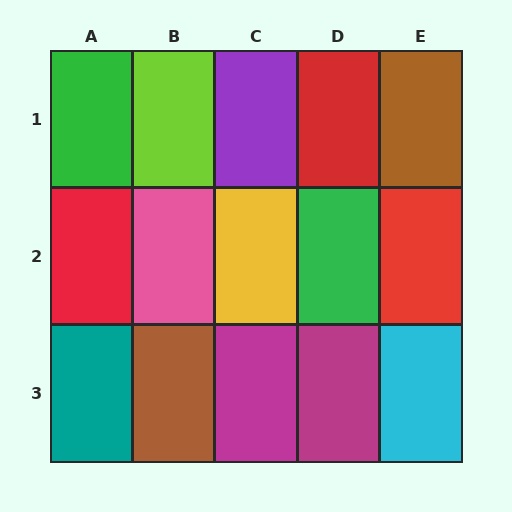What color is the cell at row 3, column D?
Magenta.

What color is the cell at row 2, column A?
Red.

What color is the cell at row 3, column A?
Teal.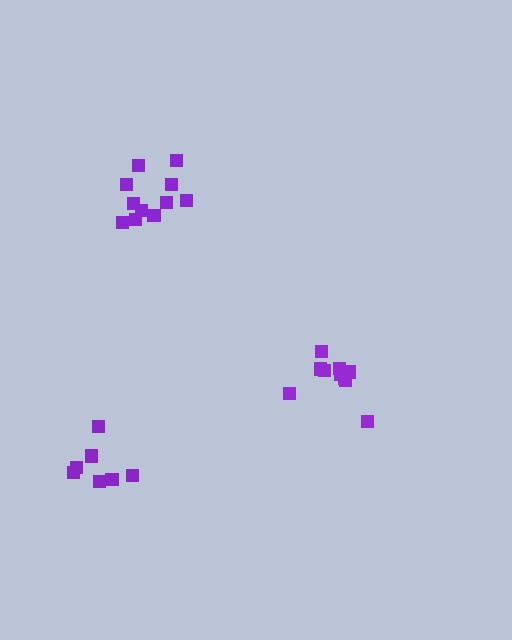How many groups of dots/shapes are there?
There are 3 groups.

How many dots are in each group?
Group 1: 7 dots, Group 2: 11 dots, Group 3: 10 dots (28 total).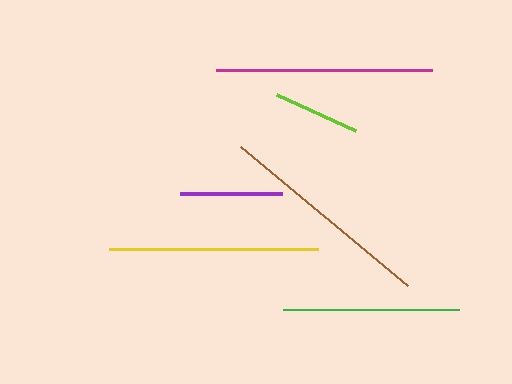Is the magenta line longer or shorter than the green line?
The magenta line is longer than the green line.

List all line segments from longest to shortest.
From longest to shortest: brown, magenta, yellow, green, purple, lime.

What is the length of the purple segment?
The purple segment is approximately 103 pixels long.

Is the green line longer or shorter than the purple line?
The green line is longer than the purple line.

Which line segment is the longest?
The brown line is the longest at approximately 217 pixels.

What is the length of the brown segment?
The brown segment is approximately 217 pixels long.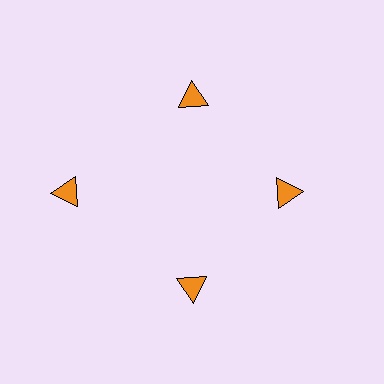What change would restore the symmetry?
The symmetry would be restored by moving it inward, back onto the ring so that all 4 triangles sit at equal angles and equal distance from the center.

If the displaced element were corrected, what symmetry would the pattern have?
It would have 4-fold rotational symmetry — the pattern would map onto itself every 90 degrees.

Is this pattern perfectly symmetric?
No. The 4 orange triangles are arranged in a ring, but one element near the 9 o'clock position is pushed outward from the center, breaking the 4-fold rotational symmetry.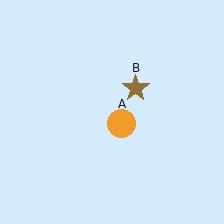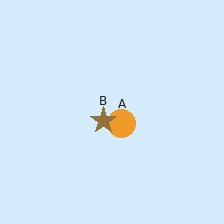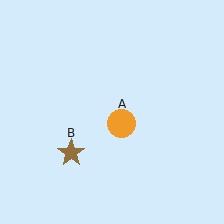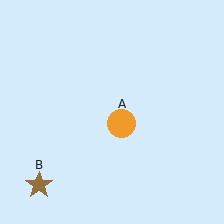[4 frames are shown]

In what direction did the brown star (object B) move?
The brown star (object B) moved down and to the left.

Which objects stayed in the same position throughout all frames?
Orange circle (object A) remained stationary.